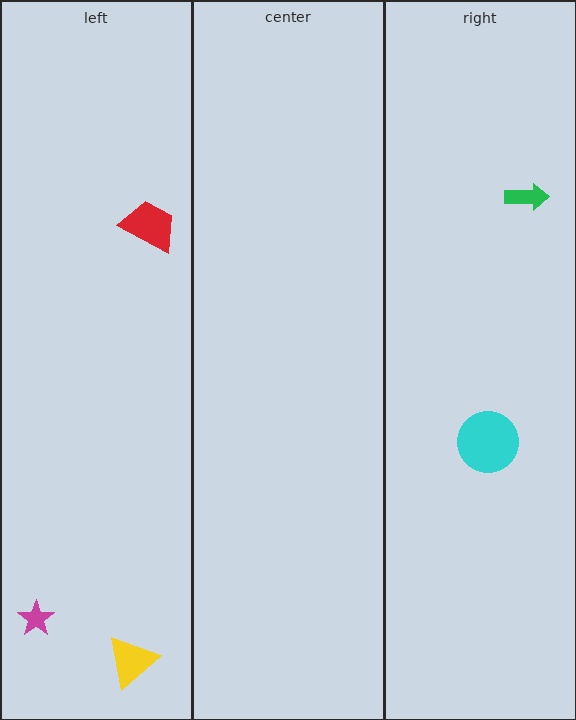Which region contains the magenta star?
The left region.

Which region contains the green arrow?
The right region.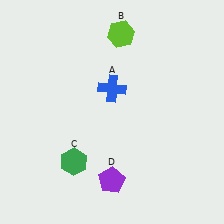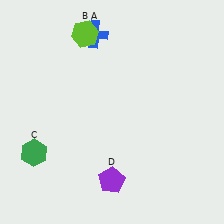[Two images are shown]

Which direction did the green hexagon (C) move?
The green hexagon (C) moved left.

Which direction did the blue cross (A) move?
The blue cross (A) moved up.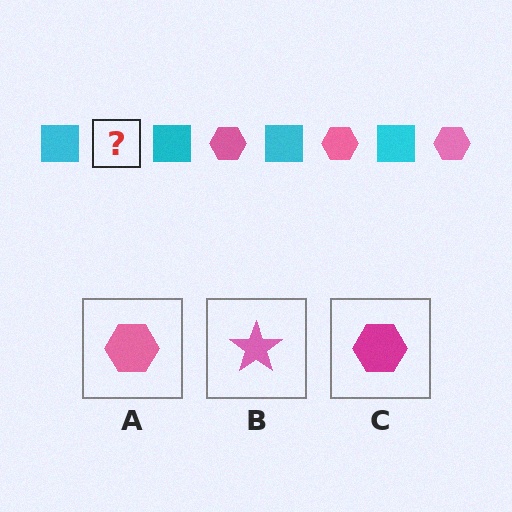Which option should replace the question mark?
Option A.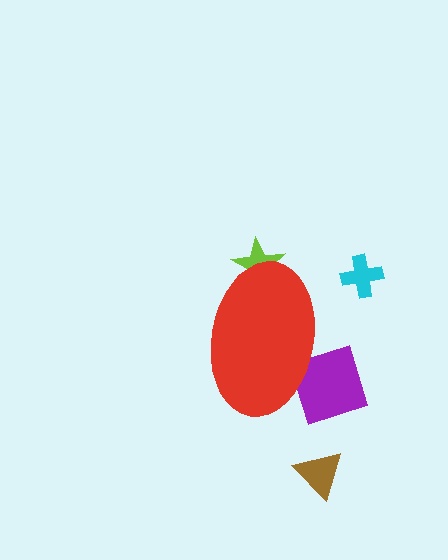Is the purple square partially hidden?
Yes, the purple square is partially hidden behind the red ellipse.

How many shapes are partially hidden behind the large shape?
2 shapes are partially hidden.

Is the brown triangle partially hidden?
No, the brown triangle is fully visible.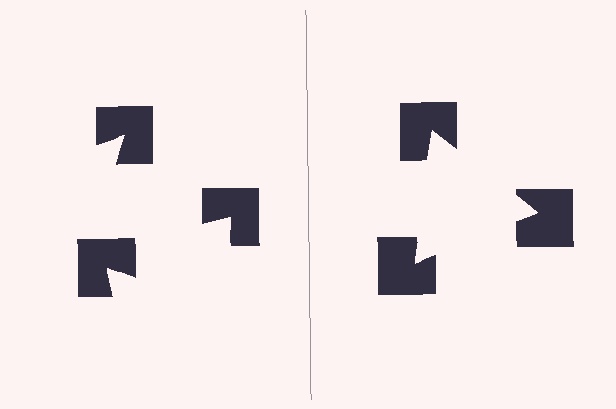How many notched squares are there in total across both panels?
6 — 3 on each side.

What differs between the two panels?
The notched squares are positioned identically on both sides; only the wedge orientations differ. On the right they align to a triangle; on the left they are misaligned.